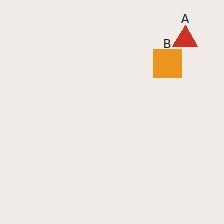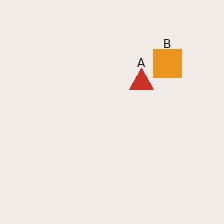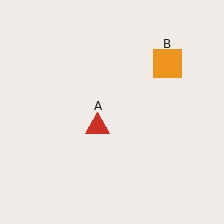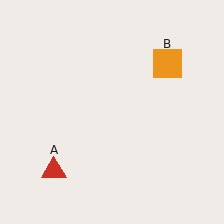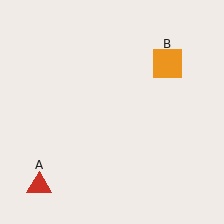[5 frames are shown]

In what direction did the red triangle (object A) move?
The red triangle (object A) moved down and to the left.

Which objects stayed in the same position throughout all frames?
Orange square (object B) remained stationary.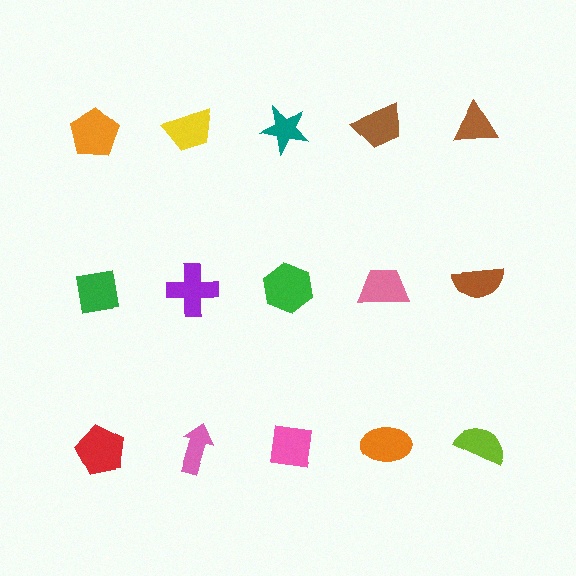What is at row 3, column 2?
A pink arrow.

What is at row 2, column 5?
A brown semicircle.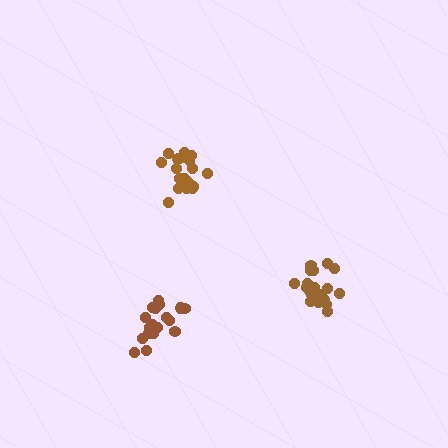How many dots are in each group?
Group 1: 19 dots, Group 2: 19 dots, Group 3: 20 dots (58 total).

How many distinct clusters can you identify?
There are 3 distinct clusters.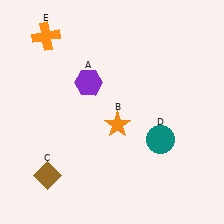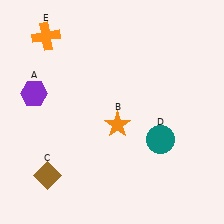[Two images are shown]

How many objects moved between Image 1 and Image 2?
1 object moved between the two images.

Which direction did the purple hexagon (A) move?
The purple hexagon (A) moved left.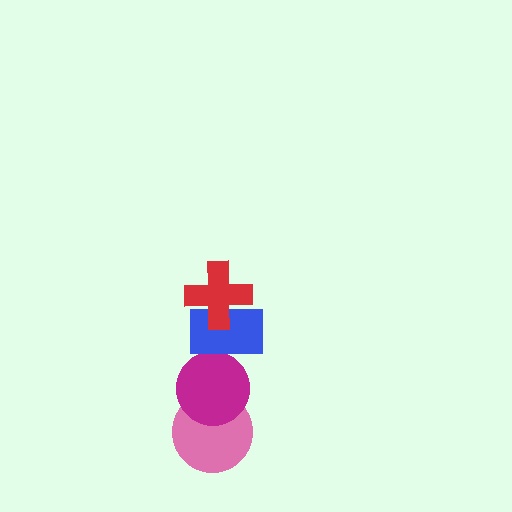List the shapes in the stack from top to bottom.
From top to bottom: the red cross, the blue rectangle, the magenta circle, the pink circle.